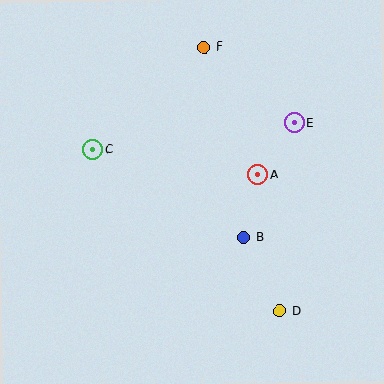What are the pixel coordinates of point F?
Point F is at (204, 47).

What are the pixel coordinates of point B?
Point B is at (243, 237).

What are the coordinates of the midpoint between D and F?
The midpoint between D and F is at (242, 179).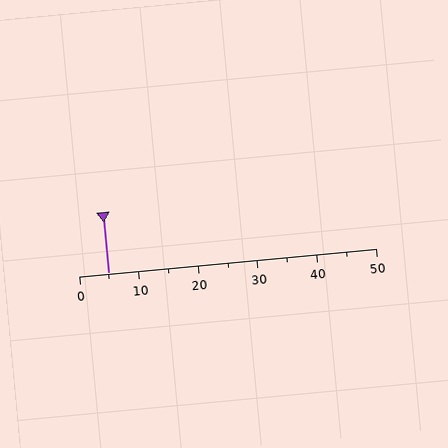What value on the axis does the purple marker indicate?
The marker indicates approximately 5.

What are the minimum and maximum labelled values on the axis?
The axis runs from 0 to 50.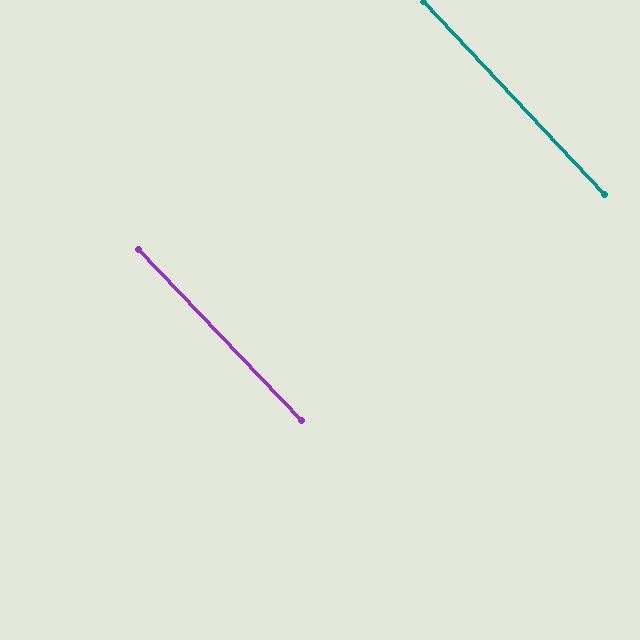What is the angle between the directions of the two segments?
Approximately 0 degrees.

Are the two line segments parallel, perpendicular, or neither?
Parallel — their directions differ by only 0.5°.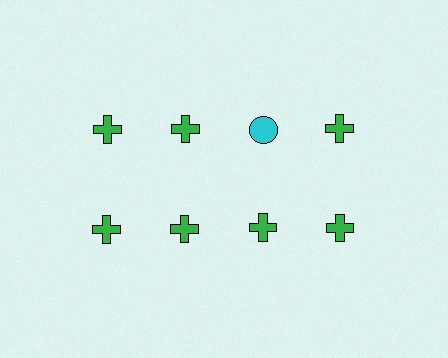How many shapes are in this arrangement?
There are 8 shapes arranged in a grid pattern.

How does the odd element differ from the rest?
It differs in both color (cyan instead of green) and shape (circle instead of cross).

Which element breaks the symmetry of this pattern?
The cyan circle in the top row, center column breaks the symmetry. All other shapes are green crosses.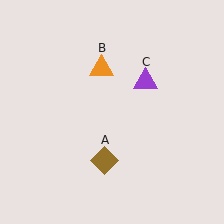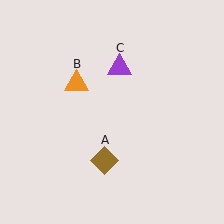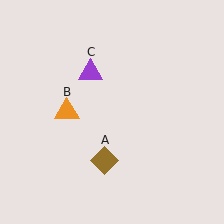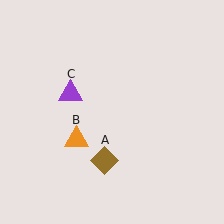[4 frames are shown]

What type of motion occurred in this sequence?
The orange triangle (object B), purple triangle (object C) rotated counterclockwise around the center of the scene.